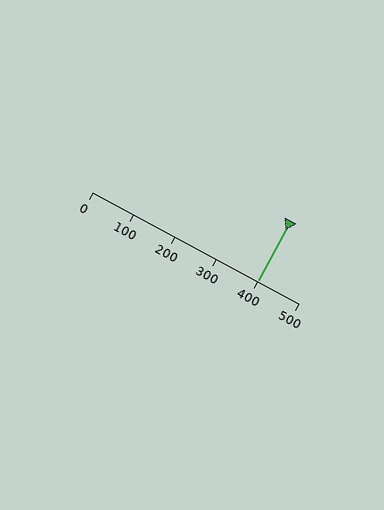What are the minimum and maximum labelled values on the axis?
The axis runs from 0 to 500.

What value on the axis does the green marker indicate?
The marker indicates approximately 400.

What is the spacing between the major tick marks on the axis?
The major ticks are spaced 100 apart.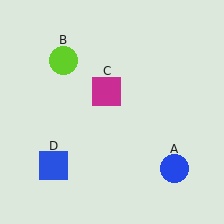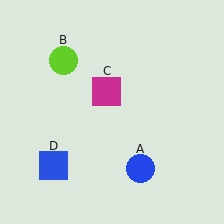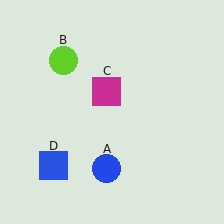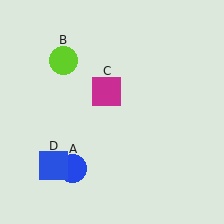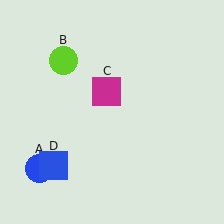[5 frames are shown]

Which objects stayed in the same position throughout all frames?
Lime circle (object B) and magenta square (object C) and blue square (object D) remained stationary.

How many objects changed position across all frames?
1 object changed position: blue circle (object A).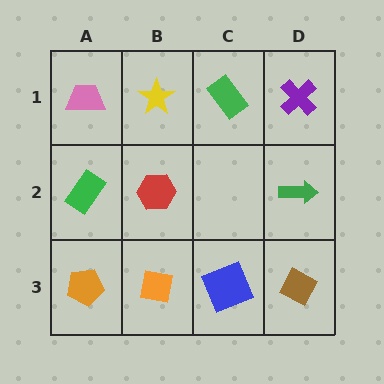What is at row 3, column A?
An orange pentagon.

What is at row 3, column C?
A blue square.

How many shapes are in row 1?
4 shapes.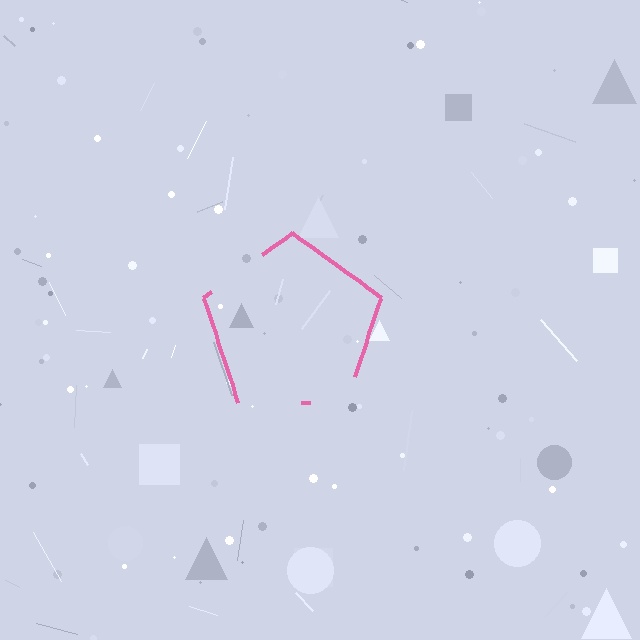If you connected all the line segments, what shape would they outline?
They would outline a pentagon.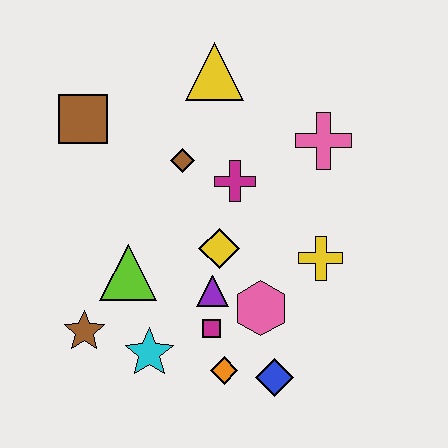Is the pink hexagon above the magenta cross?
No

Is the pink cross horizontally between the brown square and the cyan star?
No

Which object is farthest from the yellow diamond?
The brown square is farthest from the yellow diamond.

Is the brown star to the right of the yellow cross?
No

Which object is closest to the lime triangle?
The brown star is closest to the lime triangle.